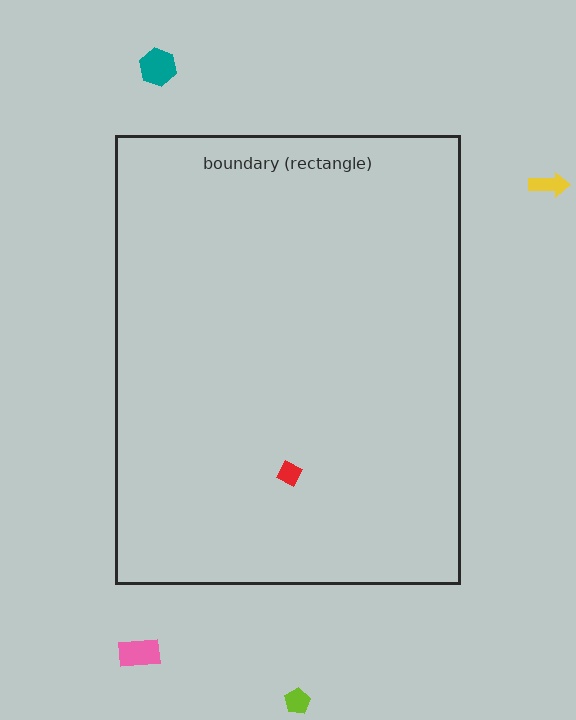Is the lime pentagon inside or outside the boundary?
Outside.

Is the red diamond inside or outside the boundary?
Inside.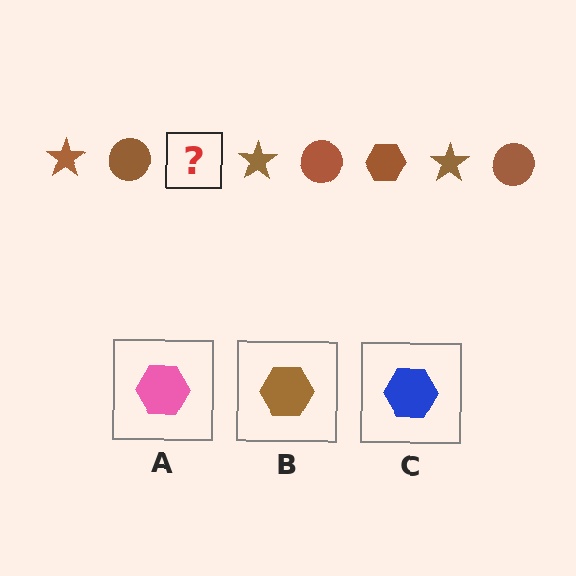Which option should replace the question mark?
Option B.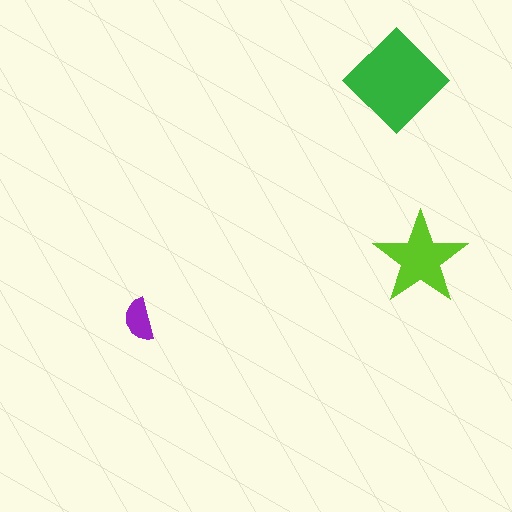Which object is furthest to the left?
The purple semicircle is leftmost.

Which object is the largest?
The green diamond.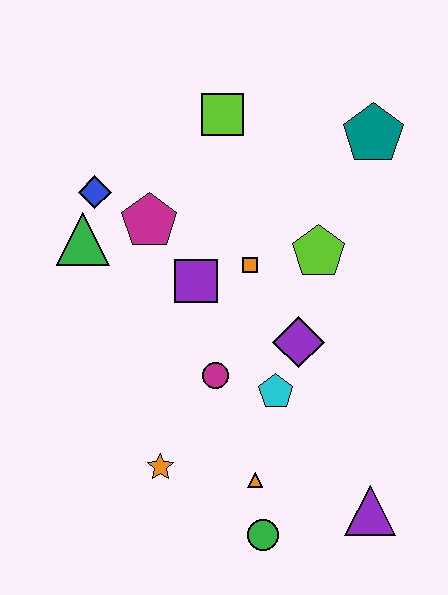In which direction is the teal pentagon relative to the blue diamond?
The teal pentagon is to the right of the blue diamond.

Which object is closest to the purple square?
The orange square is closest to the purple square.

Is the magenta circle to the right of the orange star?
Yes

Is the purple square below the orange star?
No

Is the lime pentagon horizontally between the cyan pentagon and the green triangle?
No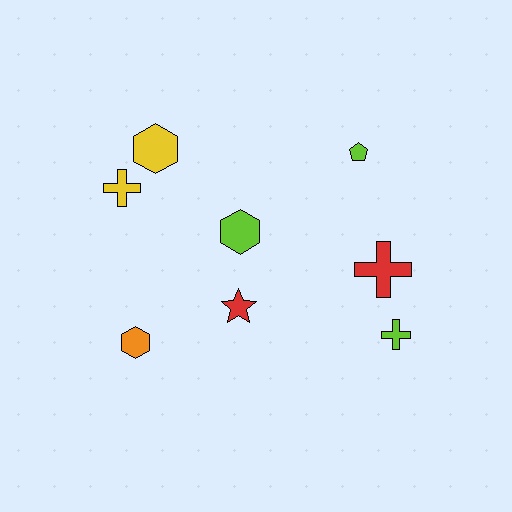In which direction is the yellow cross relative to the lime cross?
The yellow cross is to the left of the lime cross.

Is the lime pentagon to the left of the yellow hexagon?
No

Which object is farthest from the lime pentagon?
The orange hexagon is farthest from the lime pentagon.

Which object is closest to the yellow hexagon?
The yellow cross is closest to the yellow hexagon.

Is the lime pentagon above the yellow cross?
Yes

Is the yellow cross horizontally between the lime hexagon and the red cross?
No